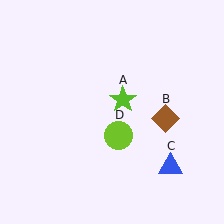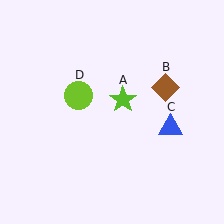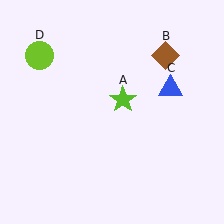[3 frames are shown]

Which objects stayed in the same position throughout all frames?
Lime star (object A) remained stationary.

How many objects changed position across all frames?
3 objects changed position: brown diamond (object B), blue triangle (object C), lime circle (object D).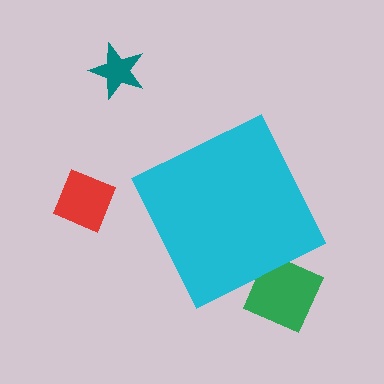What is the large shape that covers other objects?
A cyan diamond.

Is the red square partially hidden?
No, the red square is fully visible.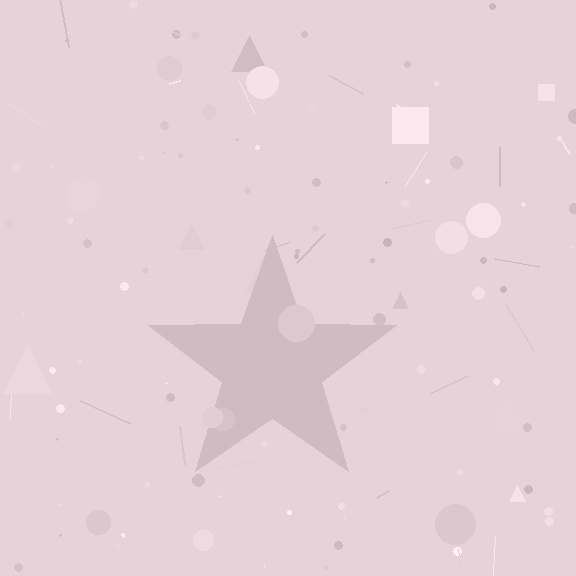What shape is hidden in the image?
A star is hidden in the image.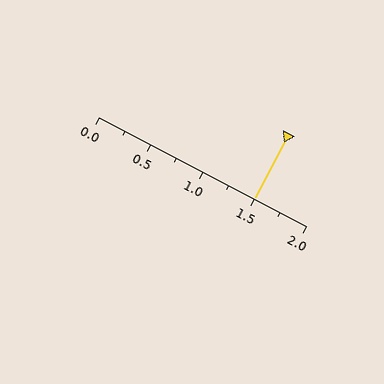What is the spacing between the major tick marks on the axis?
The major ticks are spaced 0.5 apart.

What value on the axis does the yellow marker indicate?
The marker indicates approximately 1.5.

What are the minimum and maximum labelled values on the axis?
The axis runs from 0.0 to 2.0.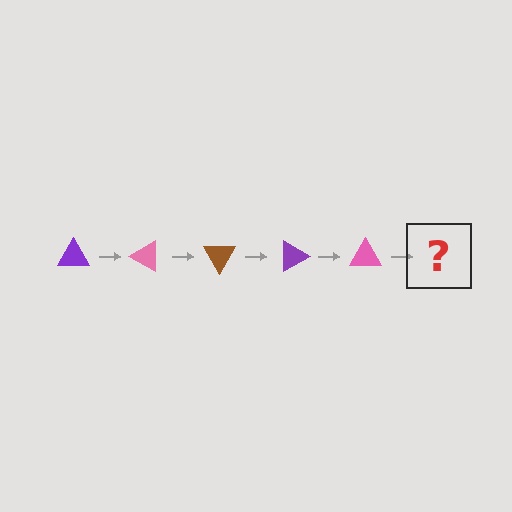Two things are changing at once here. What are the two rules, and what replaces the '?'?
The two rules are that it rotates 30 degrees each step and the color cycles through purple, pink, and brown. The '?' should be a brown triangle, rotated 150 degrees from the start.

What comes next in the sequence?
The next element should be a brown triangle, rotated 150 degrees from the start.